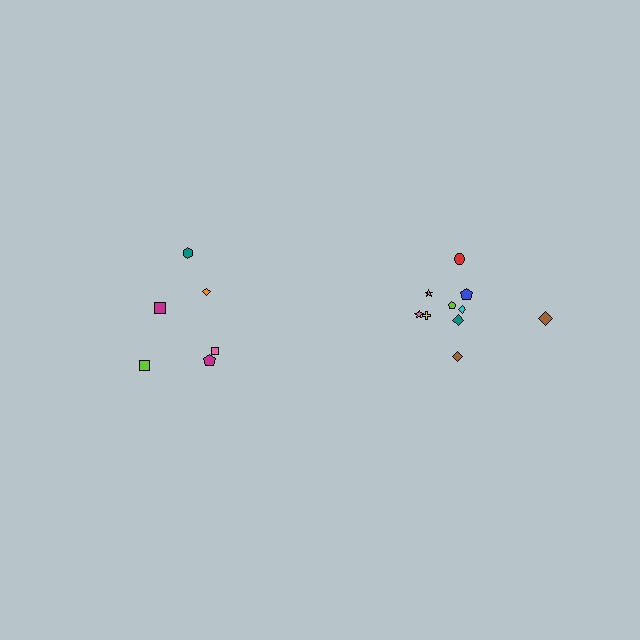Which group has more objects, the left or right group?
The right group.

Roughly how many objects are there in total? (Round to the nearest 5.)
Roughly 15 objects in total.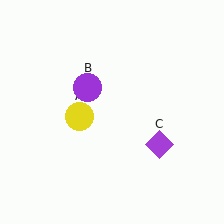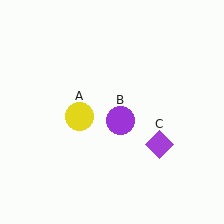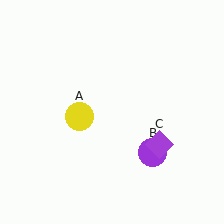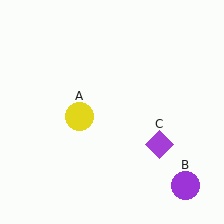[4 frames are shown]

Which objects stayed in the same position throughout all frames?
Yellow circle (object A) and purple diamond (object C) remained stationary.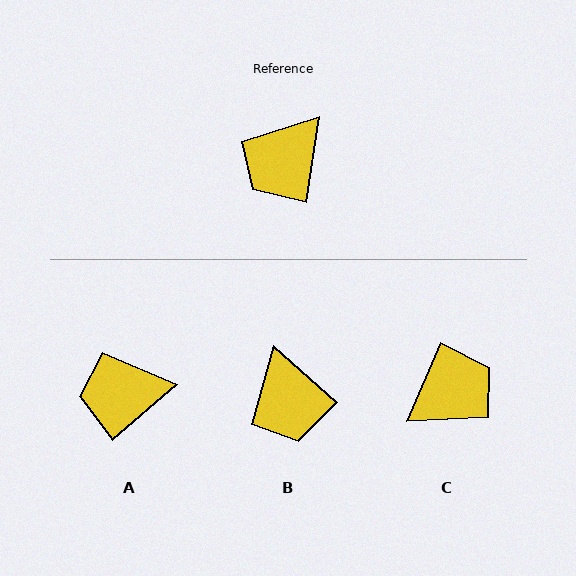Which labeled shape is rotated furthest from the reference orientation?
C, about 166 degrees away.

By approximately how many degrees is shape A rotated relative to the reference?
Approximately 40 degrees clockwise.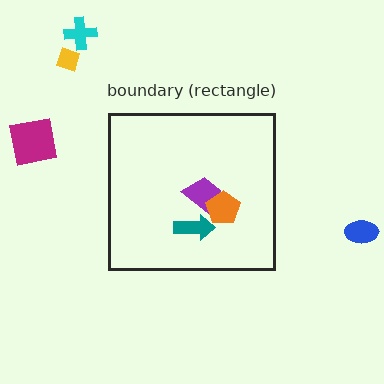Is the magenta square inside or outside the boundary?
Outside.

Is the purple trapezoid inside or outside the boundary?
Inside.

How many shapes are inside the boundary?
3 inside, 4 outside.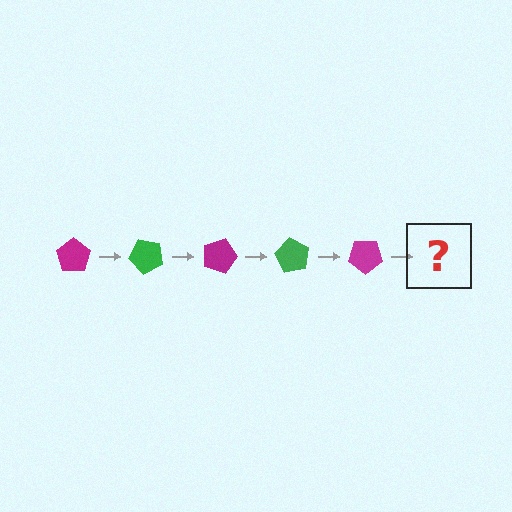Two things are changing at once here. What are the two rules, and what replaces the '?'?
The two rules are that it rotates 45 degrees each step and the color cycles through magenta and green. The '?' should be a green pentagon, rotated 225 degrees from the start.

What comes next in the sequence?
The next element should be a green pentagon, rotated 225 degrees from the start.